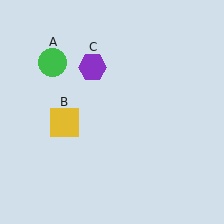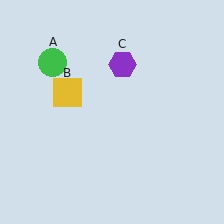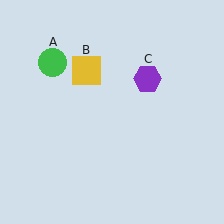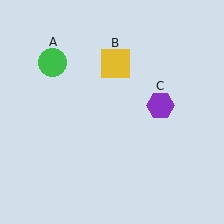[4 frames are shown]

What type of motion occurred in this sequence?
The yellow square (object B), purple hexagon (object C) rotated clockwise around the center of the scene.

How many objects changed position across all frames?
2 objects changed position: yellow square (object B), purple hexagon (object C).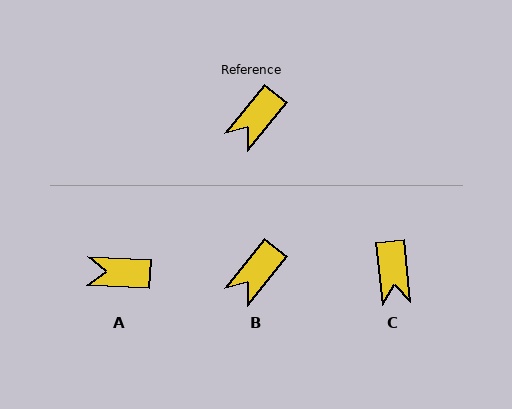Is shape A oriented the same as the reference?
No, it is off by about 54 degrees.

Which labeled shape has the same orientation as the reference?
B.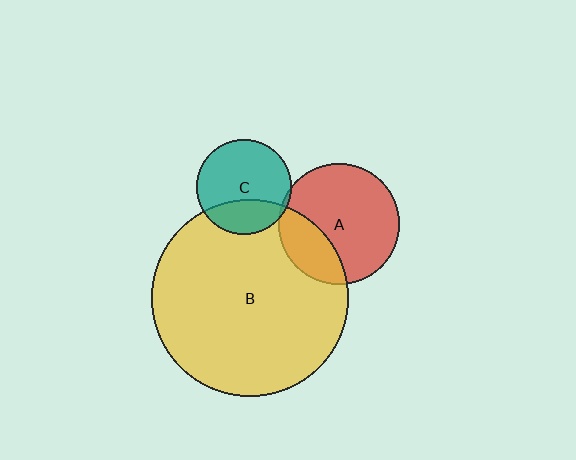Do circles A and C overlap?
Yes.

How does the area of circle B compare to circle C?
Approximately 4.3 times.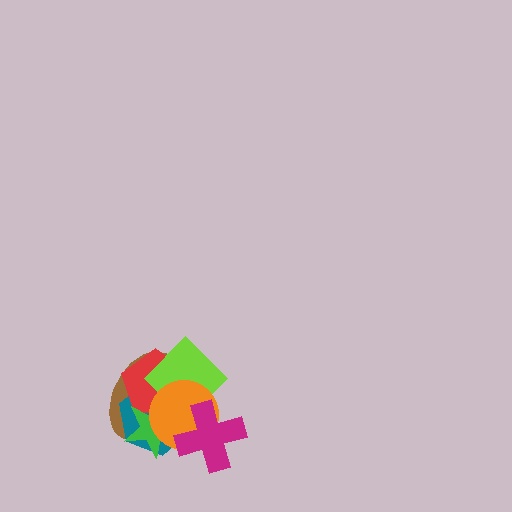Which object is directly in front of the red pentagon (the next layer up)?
The lime diamond is directly in front of the red pentagon.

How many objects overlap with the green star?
6 objects overlap with the green star.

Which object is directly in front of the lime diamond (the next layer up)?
The green star is directly in front of the lime diamond.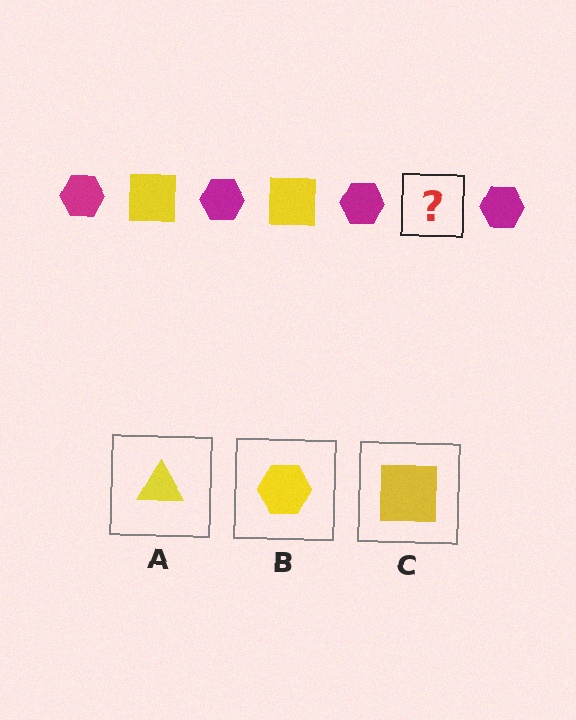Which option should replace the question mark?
Option C.